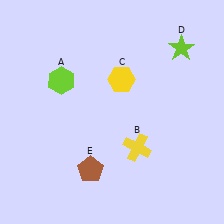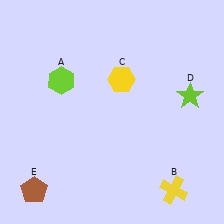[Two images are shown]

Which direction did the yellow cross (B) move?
The yellow cross (B) moved down.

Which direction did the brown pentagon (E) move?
The brown pentagon (E) moved left.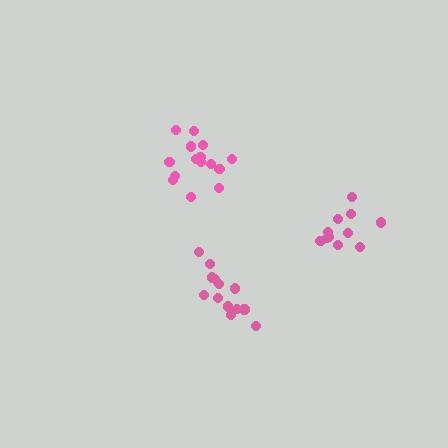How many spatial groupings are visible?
There are 3 spatial groupings.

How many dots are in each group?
Group 1: 13 dots, Group 2: 15 dots, Group 3: 11 dots (39 total).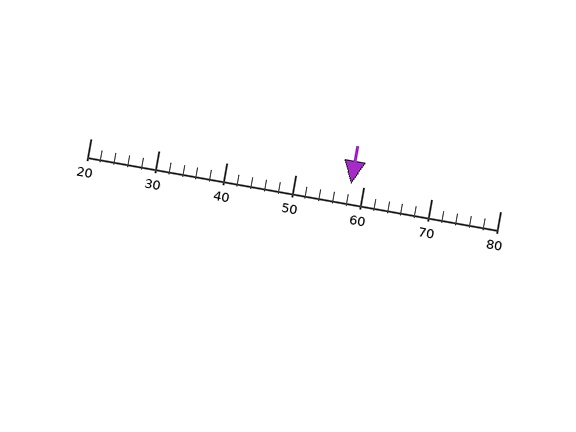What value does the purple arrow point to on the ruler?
The purple arrow points to approximately 58.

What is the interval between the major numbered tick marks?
The major tick marks are spaced 10 units apart.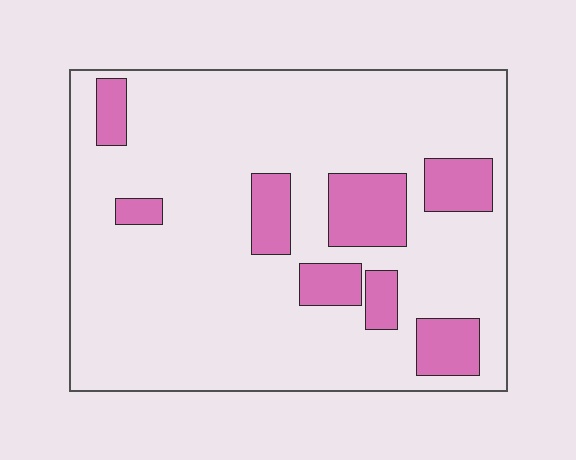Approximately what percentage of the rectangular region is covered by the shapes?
Approximately 15%.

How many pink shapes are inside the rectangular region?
8.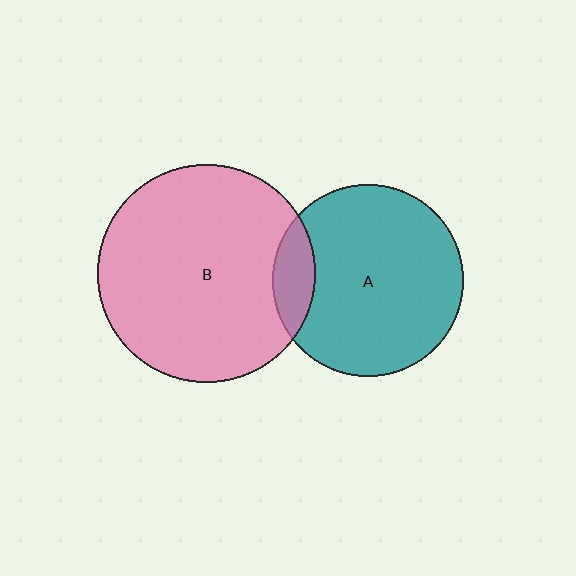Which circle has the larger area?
Circle B (pink).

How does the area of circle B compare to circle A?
Approximately 1.3 times.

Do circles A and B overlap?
Yes.